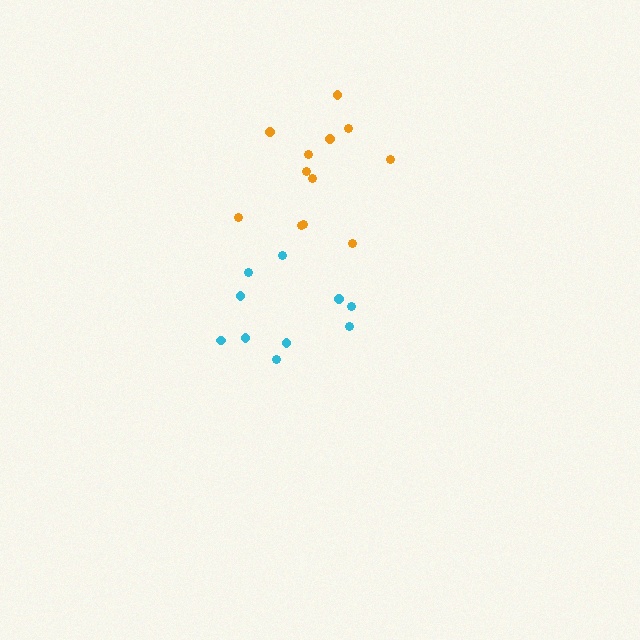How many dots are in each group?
Group 1: 10 dots, Group 2: 12 dots (22 total).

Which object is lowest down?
The cyan cluster is bottommost.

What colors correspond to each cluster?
The clusters are colored: cyan, orange.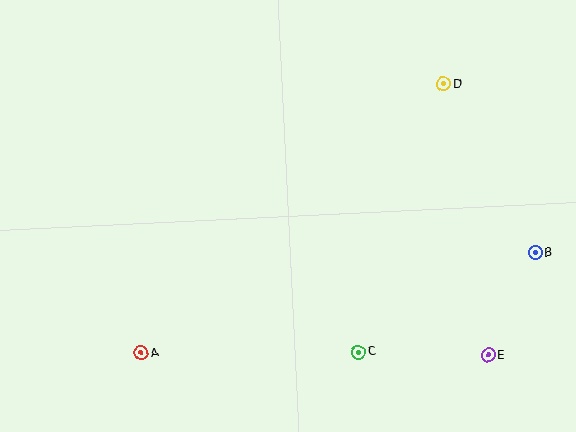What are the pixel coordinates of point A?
Point A is at (141, 353).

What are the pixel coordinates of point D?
Point D is at (444, 84).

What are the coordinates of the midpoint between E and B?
The midpoint between E and B is at (512, 304).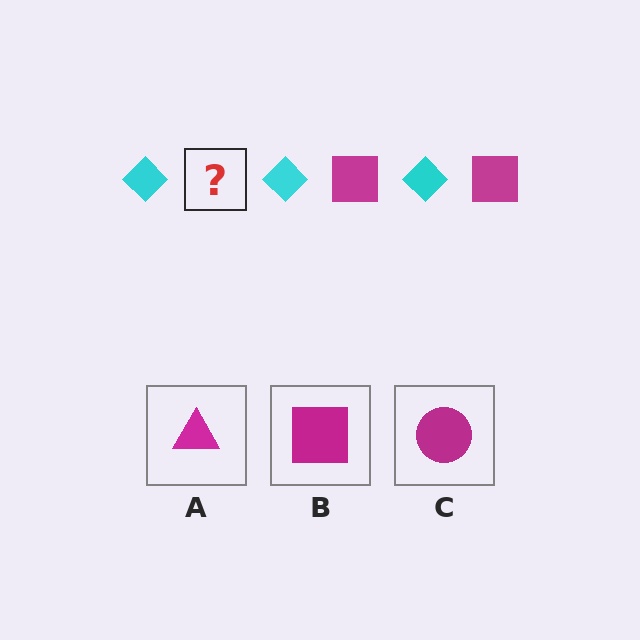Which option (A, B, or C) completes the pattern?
B.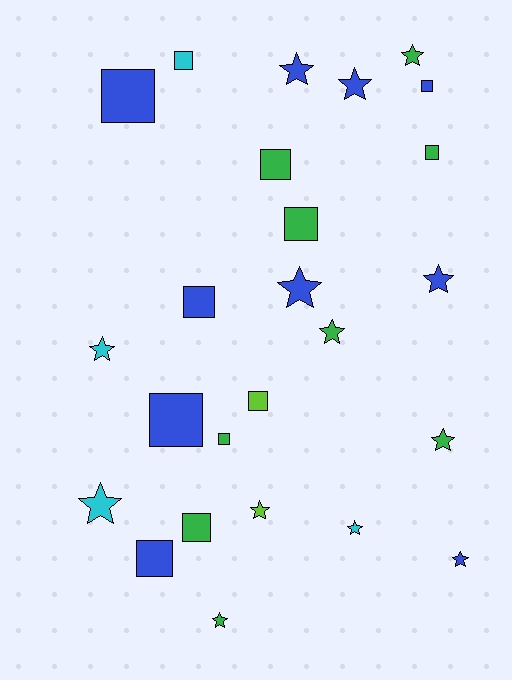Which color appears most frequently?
Blue, with 10 objects.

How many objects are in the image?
There are 25 objects.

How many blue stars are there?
There are 5 blue stars.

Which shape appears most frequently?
Star, with 13 objects.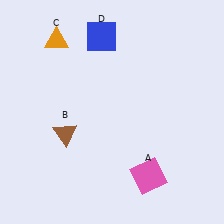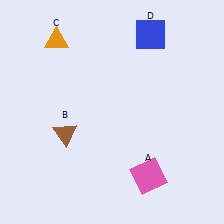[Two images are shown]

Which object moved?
The blue square (D) moved right.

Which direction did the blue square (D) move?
The blue square (D) moved right.